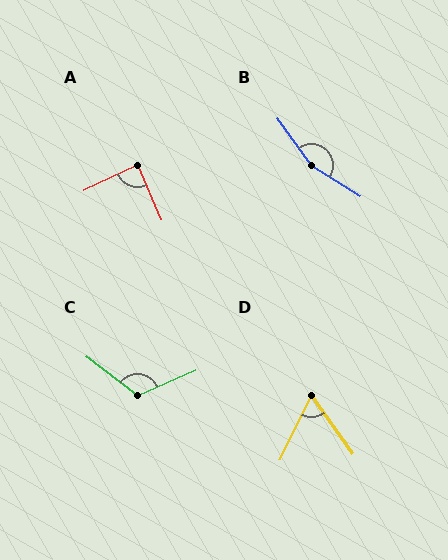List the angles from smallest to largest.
D (61°), A (88°), C (119°), B (158°).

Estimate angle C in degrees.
Approximately 119 degrees.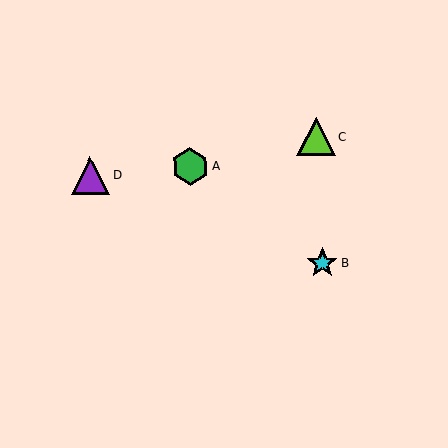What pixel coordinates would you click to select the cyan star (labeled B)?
Click at (322, 263) to select the cyan star B.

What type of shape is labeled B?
Shape B is a cyan star.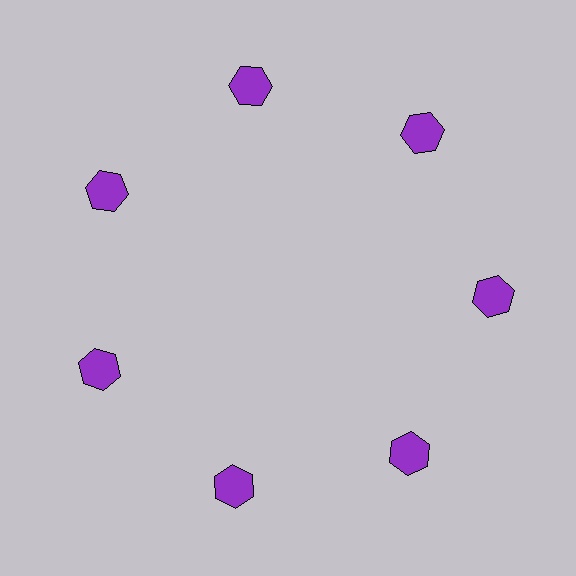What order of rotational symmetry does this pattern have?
This pattern has 7-fold rotational symmetry.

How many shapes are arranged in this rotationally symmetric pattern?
There are 7 shapes, arranged in 7 groups of 1.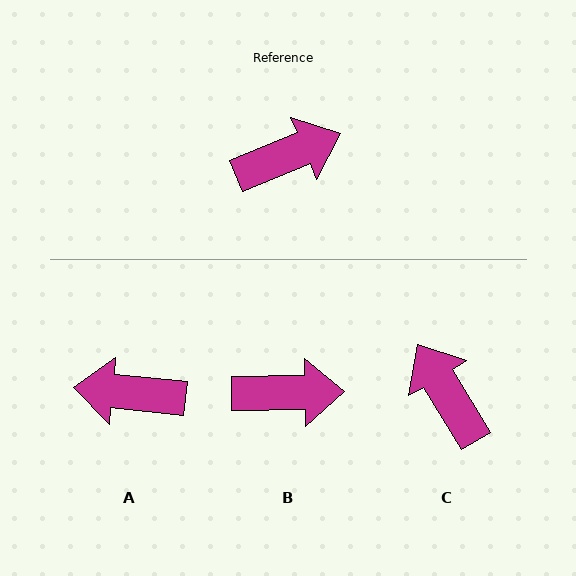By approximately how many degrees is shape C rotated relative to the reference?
Approximately 99 degrees counter-clockwise.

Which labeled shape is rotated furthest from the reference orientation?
A, about 152 degrees away.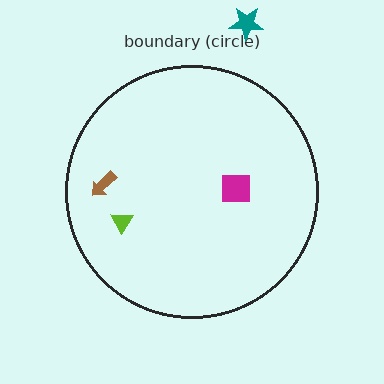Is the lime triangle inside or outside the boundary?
Inside.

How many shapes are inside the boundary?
3 inside, 1 outside.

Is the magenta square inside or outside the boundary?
Inside.